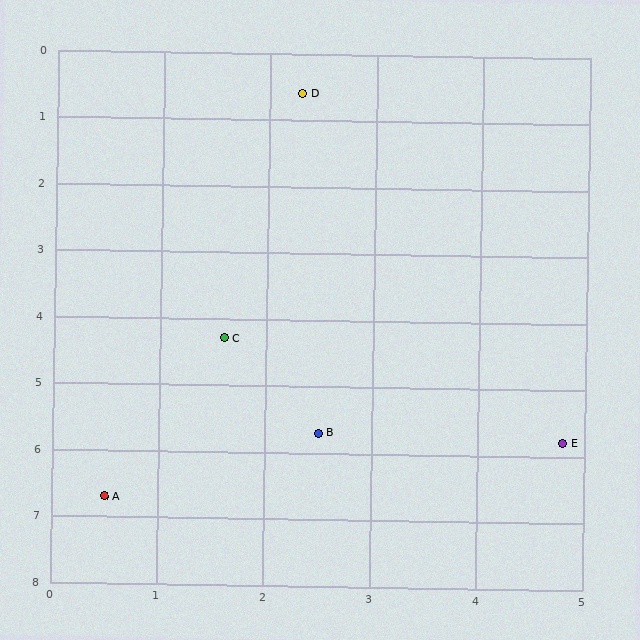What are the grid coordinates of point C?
Point C is at approximately (1.6, 4.3).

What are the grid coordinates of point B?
Point B is at approximately (2.5, 5.7).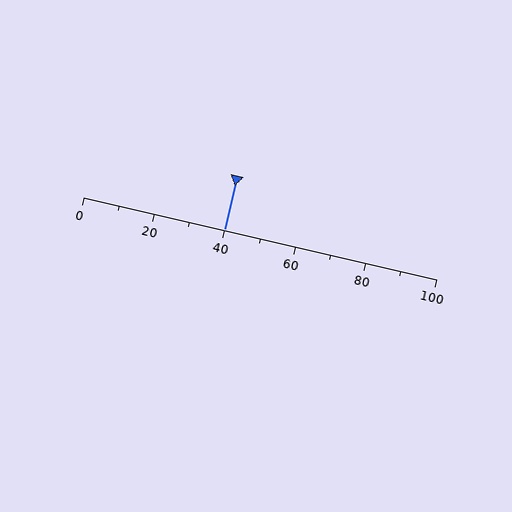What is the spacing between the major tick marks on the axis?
The major ticks are spaced 20 apart.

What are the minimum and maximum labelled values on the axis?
The axis runs from 0 to 100.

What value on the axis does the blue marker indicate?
The marker indicates approximately 40.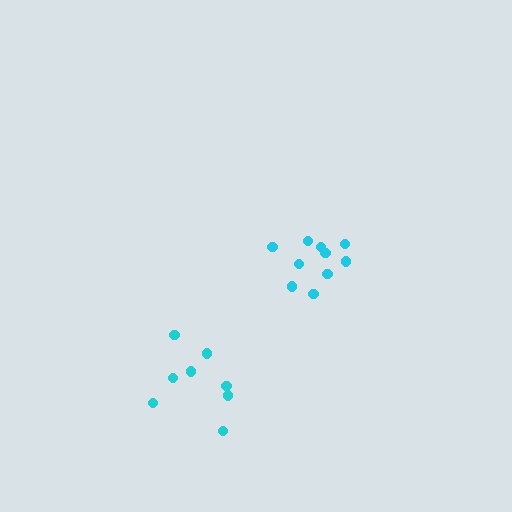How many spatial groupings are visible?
There are 2 spatial groupings.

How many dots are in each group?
Group 1: 8 dots, Group 2: 10 dots (18 total).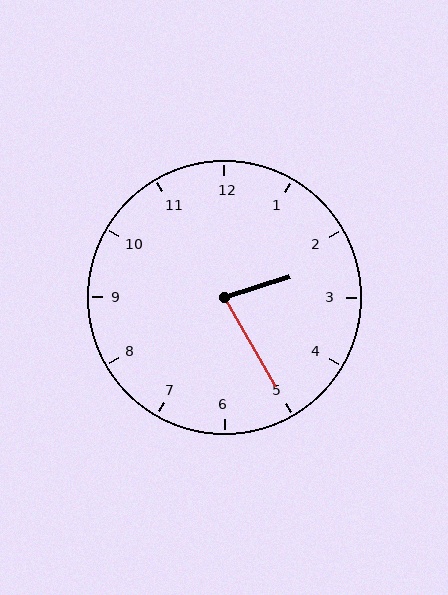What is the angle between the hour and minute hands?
Approximately 78 degrees.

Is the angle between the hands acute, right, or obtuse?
It is acute.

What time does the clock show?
2:25.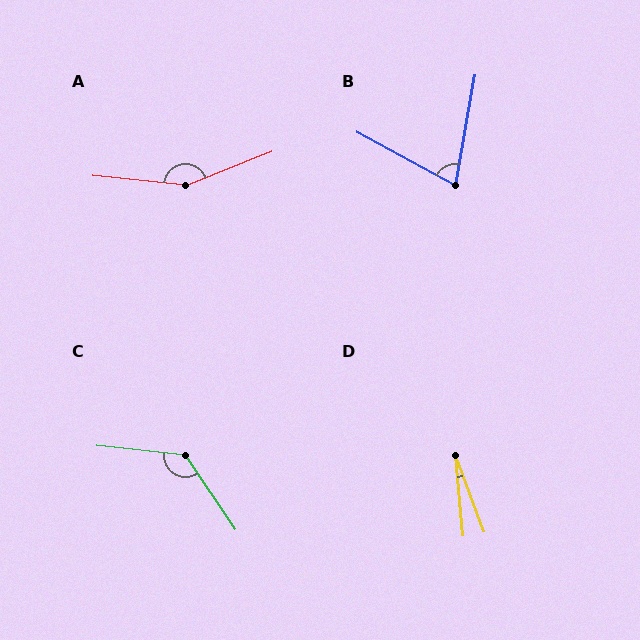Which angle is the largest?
A, at approximately 152 degrees.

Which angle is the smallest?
D, at approximately 15 degrees.